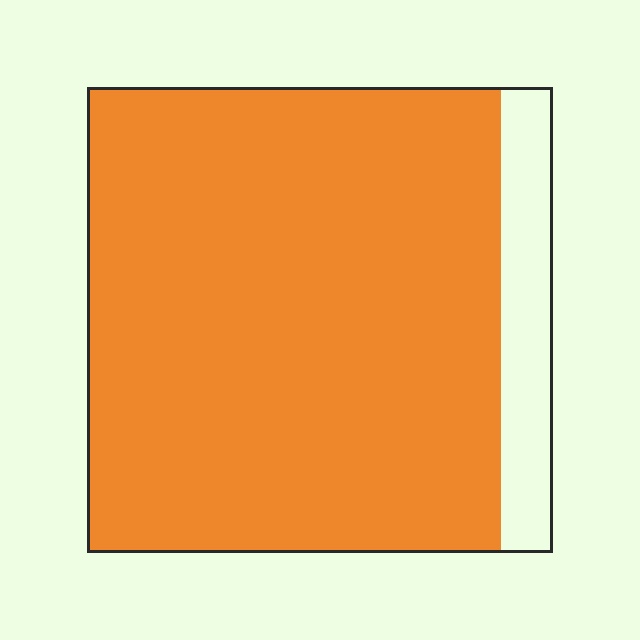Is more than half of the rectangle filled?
Yes.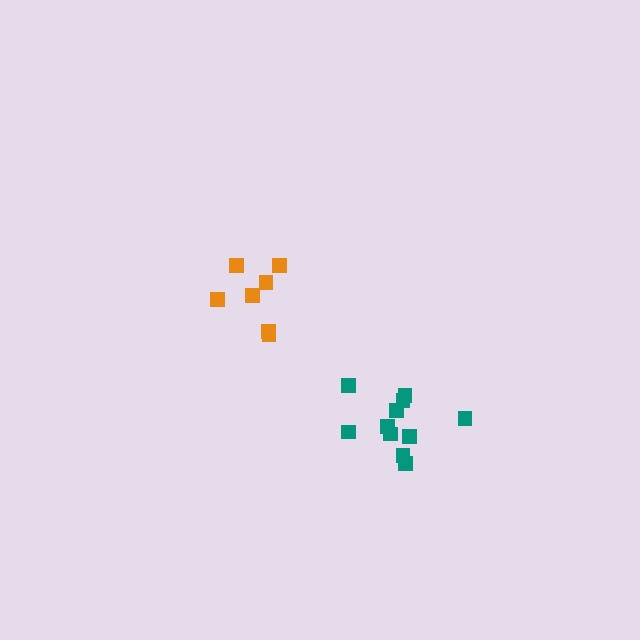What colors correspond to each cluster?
The clusters are colored: orange, teal.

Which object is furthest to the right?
The teal cluster is rightmost.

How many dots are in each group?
Group 1: 7 dots, Group 2: 11 dots (18 total).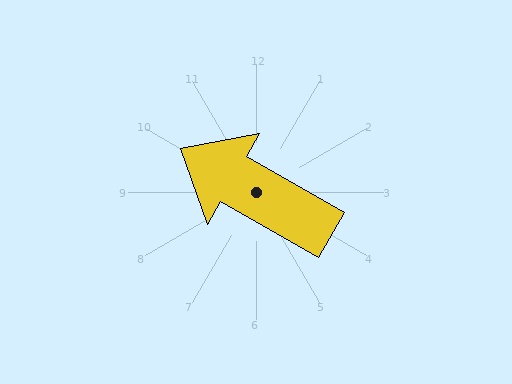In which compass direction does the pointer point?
Northwest.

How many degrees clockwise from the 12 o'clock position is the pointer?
Approximately 300 degrees.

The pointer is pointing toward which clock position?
Roughly 10 o'clock.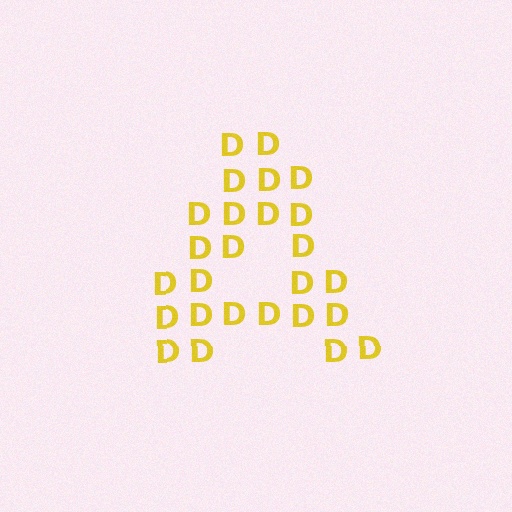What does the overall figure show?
The overall figure shows the letter A.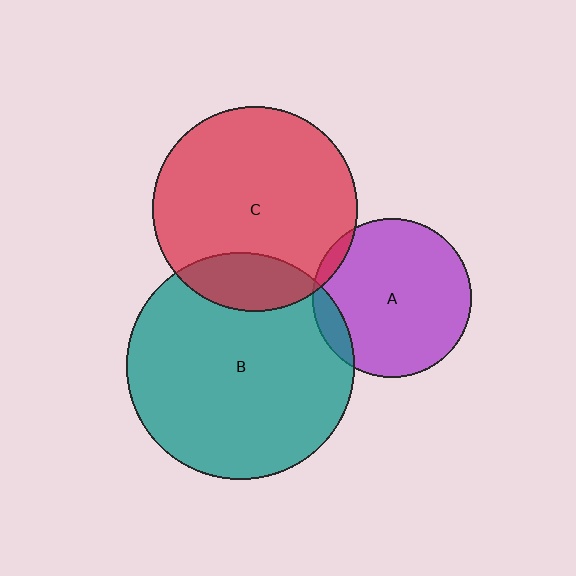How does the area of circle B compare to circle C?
Approximately 1.2 times.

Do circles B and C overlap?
Yes.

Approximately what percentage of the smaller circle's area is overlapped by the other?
Approximately 20%.